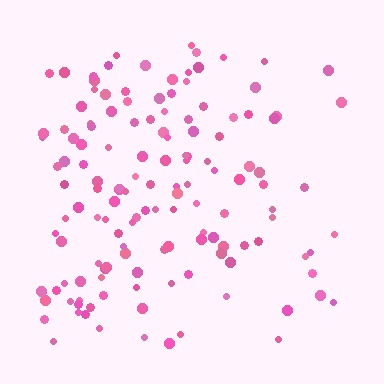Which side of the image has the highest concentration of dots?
The left.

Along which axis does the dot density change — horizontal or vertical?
Horizontal.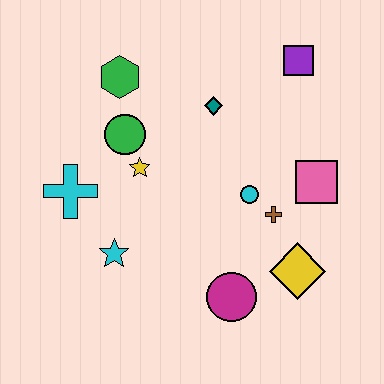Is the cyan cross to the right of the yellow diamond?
No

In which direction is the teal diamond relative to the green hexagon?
The teal diamond is to the right of the green hexagon.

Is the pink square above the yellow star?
No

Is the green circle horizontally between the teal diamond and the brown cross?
No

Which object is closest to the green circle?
The yellow star is closest to the green circle.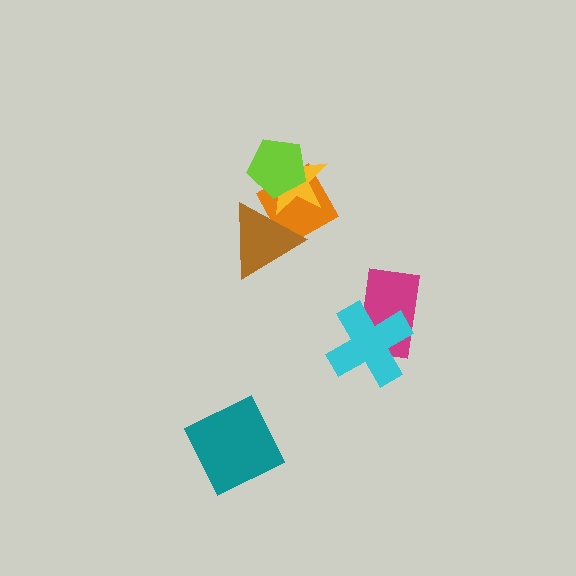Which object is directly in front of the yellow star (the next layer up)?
The brown triangle is directly in front of the yellow star.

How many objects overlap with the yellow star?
3 objects overlap with the yellow star.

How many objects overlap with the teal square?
0 objects overlap with the teal square.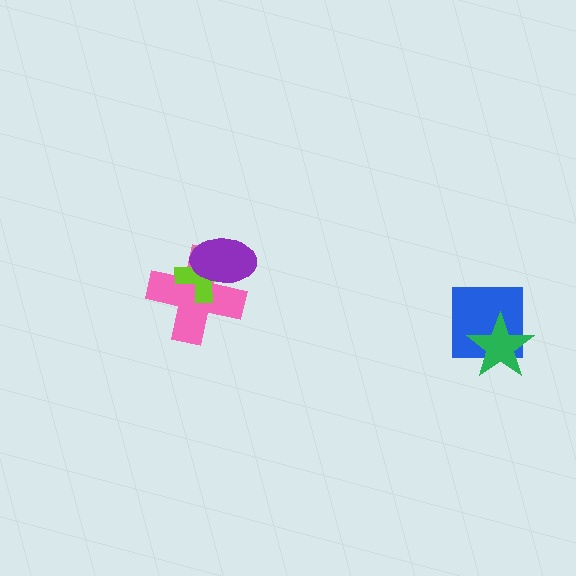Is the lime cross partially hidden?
Yes, it is partially covered by another shape.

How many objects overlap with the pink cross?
2 objects overlap with the pink cross.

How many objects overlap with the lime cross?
2 objects overlap with the lime cross.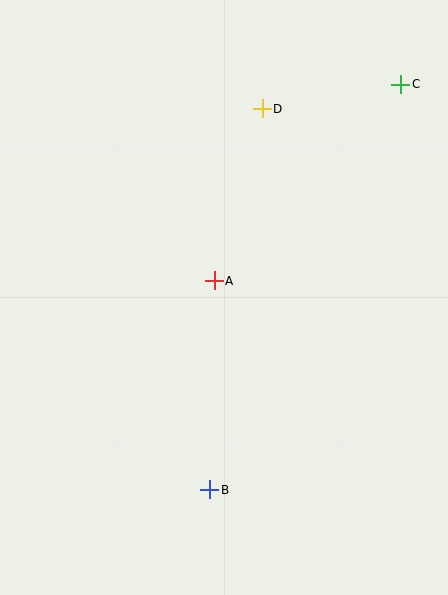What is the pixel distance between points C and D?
The distance between C and D is 141 pixels.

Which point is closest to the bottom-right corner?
Point B is closest to the bottom-right corner.